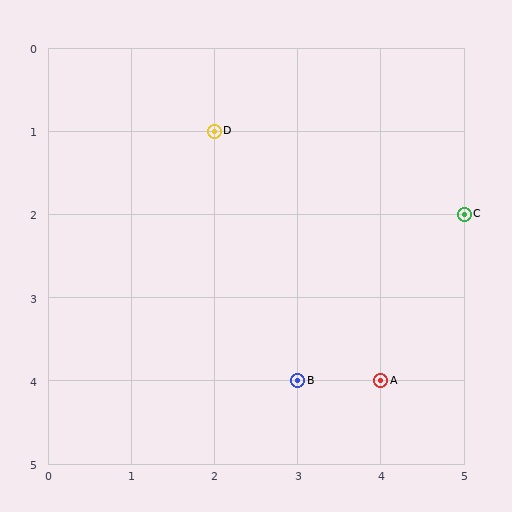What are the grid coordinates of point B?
Point B is at grid coordinates (3, 4).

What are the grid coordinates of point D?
Point D is at grid coordinates (2, 1).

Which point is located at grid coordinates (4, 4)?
Point A is at (4, 4).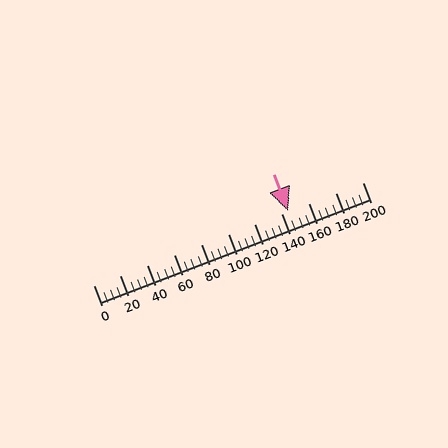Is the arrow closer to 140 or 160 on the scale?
The arrow is closer to 140.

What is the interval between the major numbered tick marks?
The major tick marks are spaced 20 units apart.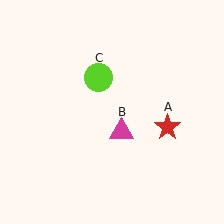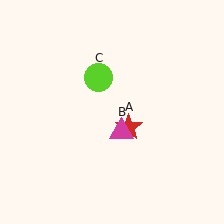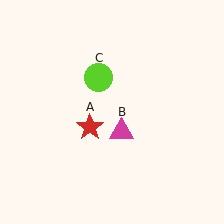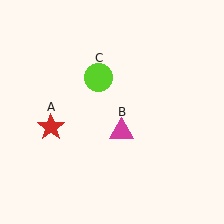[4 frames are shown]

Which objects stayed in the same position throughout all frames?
Magenta triangle (object B) and lime circle (object C) remained stationary.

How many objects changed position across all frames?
1 object changed position: red star (object A).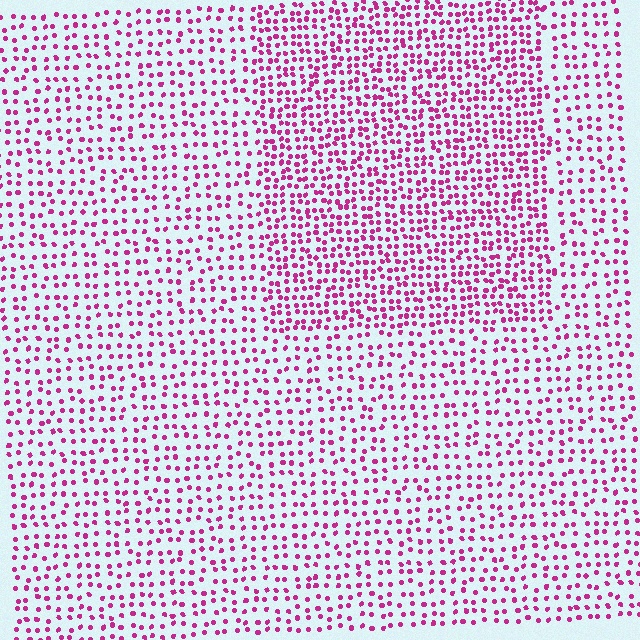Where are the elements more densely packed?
The elements are more densely packed inside the rectangle boundary.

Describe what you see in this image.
The image contains small magenta elements arranged at two different densities. A rectangle-shaped region is visible where the elements are more densely packed than the surrounding area.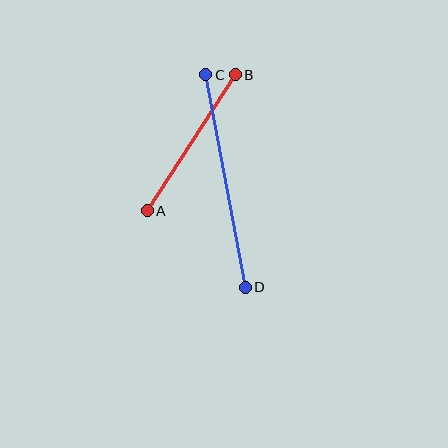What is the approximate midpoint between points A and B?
The midpoint is at approximately (191, 143) pixels.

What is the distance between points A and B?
The distance is approximately 162 pixels.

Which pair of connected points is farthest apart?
Points C and D are farthest apart.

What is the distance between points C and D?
The distance is approximately 216 pixels.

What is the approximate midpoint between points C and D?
The midpoint is at approximately (226, 181) pixels.